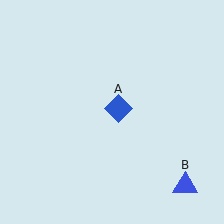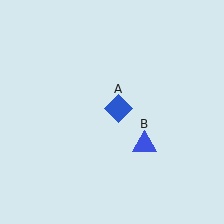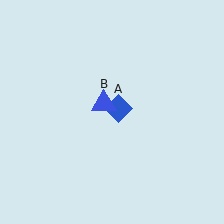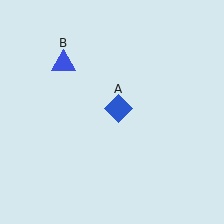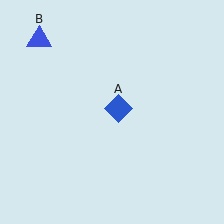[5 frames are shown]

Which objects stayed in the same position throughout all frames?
Blue diamond (object A) remained stationary.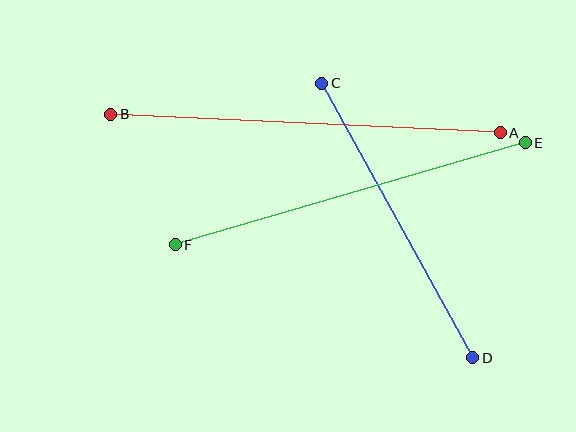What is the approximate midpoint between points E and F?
The midpoint is at approximately (350, 194) pixels.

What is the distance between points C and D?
The distance is approximately 313 pixels.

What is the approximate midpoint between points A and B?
The midpoint is at approximately (305, 123) pixels.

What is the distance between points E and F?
The distance is approximately 365 pixels.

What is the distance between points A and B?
The distance is approximately 390 pixels.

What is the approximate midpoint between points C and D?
The midpoint is at approximately (397, 221) pixels.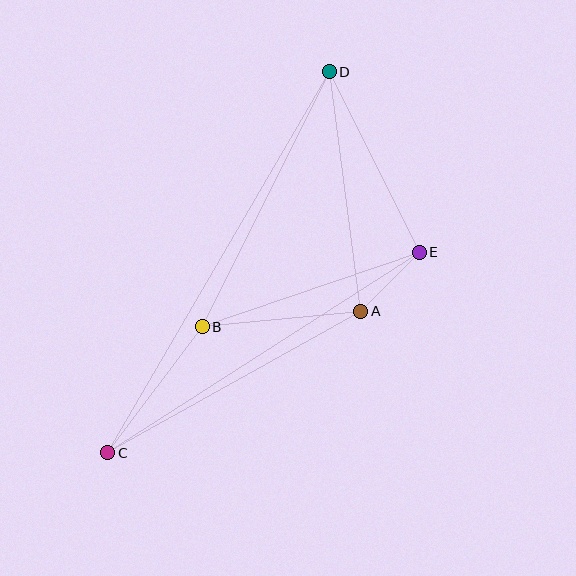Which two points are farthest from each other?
Points C and D are farthest from each other.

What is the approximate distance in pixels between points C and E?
The distance between C and E is approximately 370 pixels.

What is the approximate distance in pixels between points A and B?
The distance between A and B is approximately 160 pixels.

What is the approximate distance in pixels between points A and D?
The distance between A and D is approximately 242 pixels.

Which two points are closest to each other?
Points A and E are closest to each other.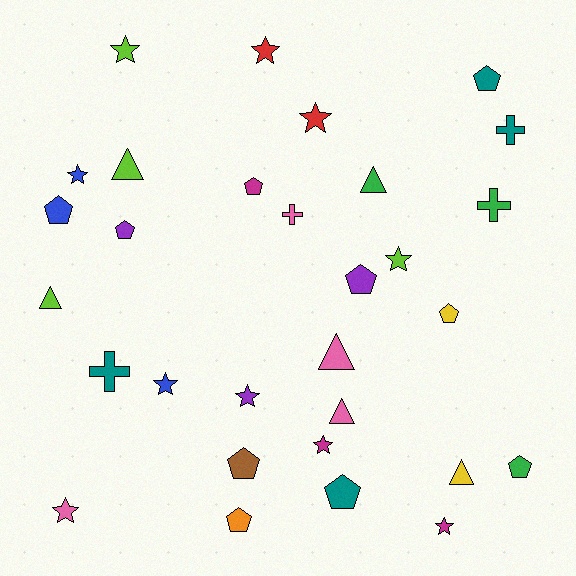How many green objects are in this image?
There are 3 green objects.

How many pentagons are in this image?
There are 10 pentagons.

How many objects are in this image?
There are 30 objects.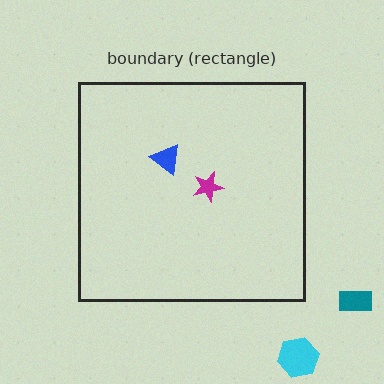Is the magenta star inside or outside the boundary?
Inside.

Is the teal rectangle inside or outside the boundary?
Outside.